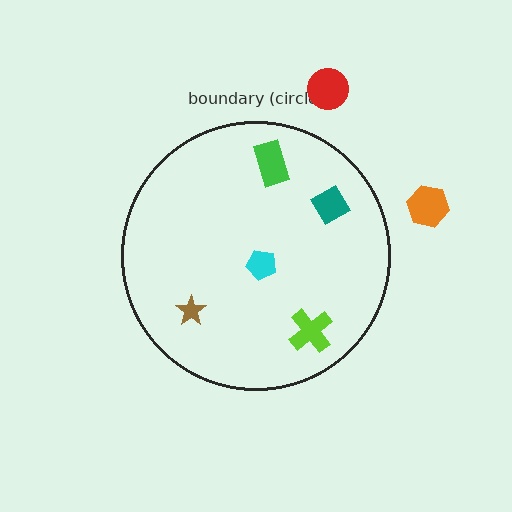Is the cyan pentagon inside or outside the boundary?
Inside.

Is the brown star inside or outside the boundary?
Inside.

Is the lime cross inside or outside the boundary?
Inside.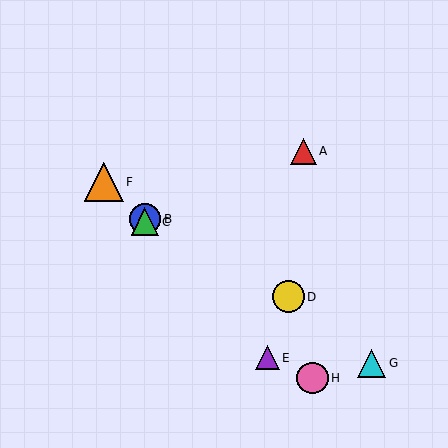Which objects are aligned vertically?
Objects B, C are aligned vertically.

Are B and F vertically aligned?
No, B is at x≈145 and F is at x≈104.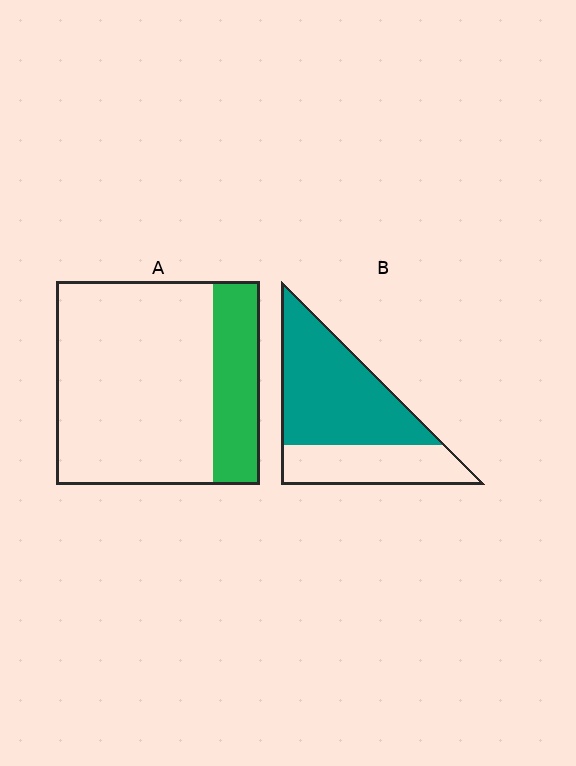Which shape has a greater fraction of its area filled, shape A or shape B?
Shape B.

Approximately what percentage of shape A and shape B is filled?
A is approximately 25% and B is approximately 65%.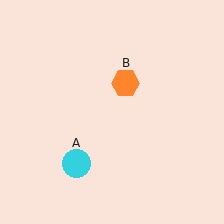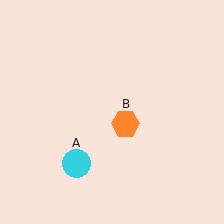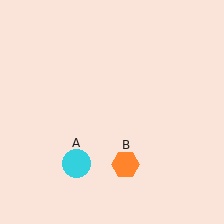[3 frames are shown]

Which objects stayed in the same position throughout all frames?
Cyan circle (object A) remained stationary.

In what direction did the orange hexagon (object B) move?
The orange hexagon (object B) moved down.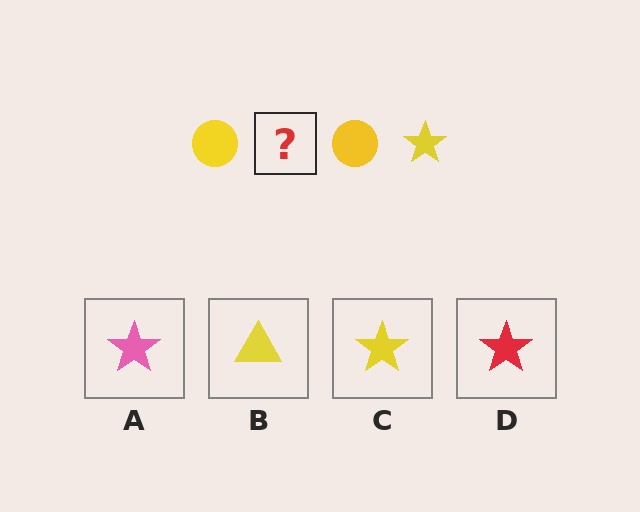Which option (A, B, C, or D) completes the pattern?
C.